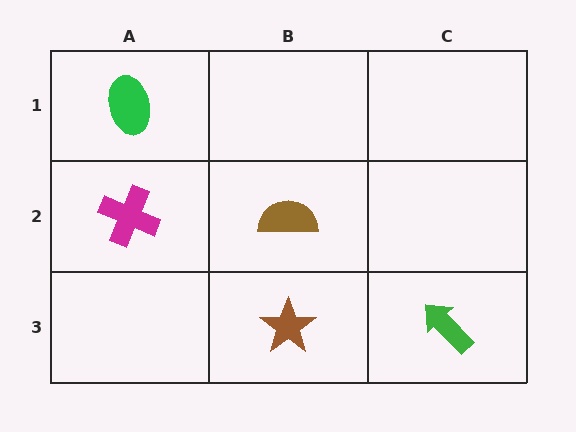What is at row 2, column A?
A magenta cross.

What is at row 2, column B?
A brown semicircle.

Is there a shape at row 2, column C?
No, that cell is empty.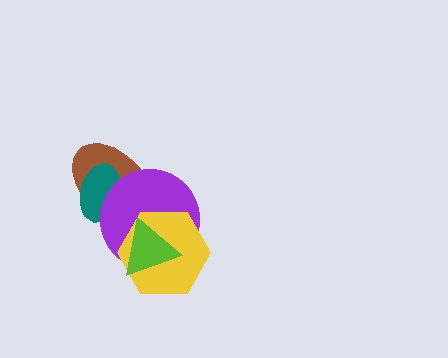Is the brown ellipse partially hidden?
Yes, it is partially covered by another shape.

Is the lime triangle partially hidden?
No, no other shape covers it.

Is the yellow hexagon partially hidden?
Yes, it is partially covered by another shape.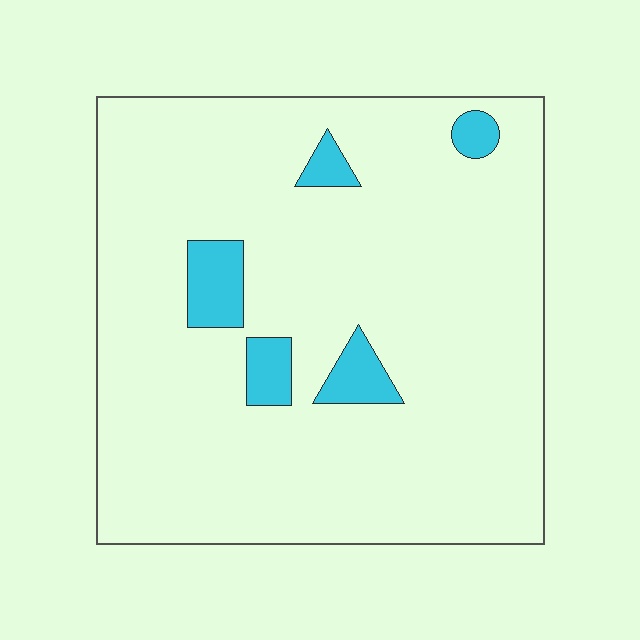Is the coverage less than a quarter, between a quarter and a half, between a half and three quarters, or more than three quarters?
Less than a quarter.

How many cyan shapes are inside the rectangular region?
5.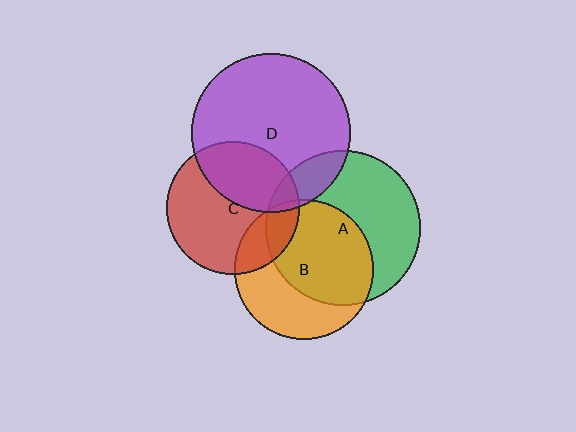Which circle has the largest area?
Circle D (purple).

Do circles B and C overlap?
Yes.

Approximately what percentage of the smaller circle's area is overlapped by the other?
Approximately 20%.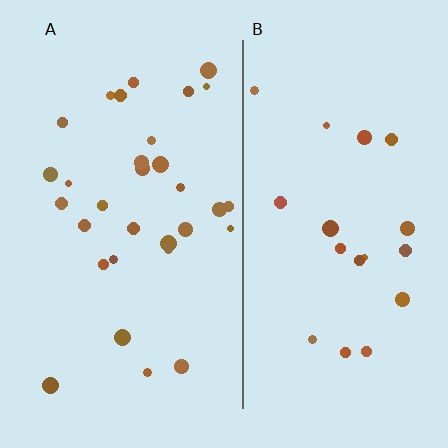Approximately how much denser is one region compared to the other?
Approximately 1.7× — region A over region B.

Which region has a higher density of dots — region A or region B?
A (the left).